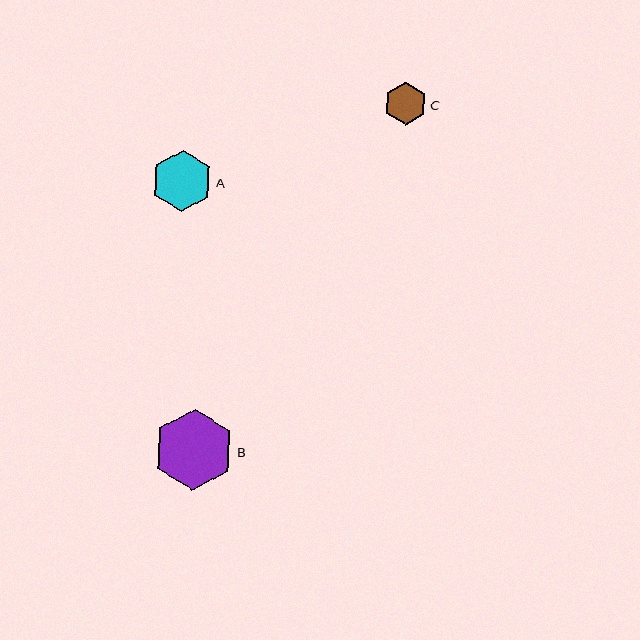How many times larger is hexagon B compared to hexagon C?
Hexagon B is approximately 1.9 times the size of hexagon C.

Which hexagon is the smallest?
Hexagon C is the smallest with a size of approximately 43 pixels.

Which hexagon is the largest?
Hexagon B is the largest with a size of approximately 81 pixels.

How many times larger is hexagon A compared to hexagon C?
Hexagon A is approximately 1.4 times the size of hexagon C.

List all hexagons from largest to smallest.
From largest to smallest: B, A, C.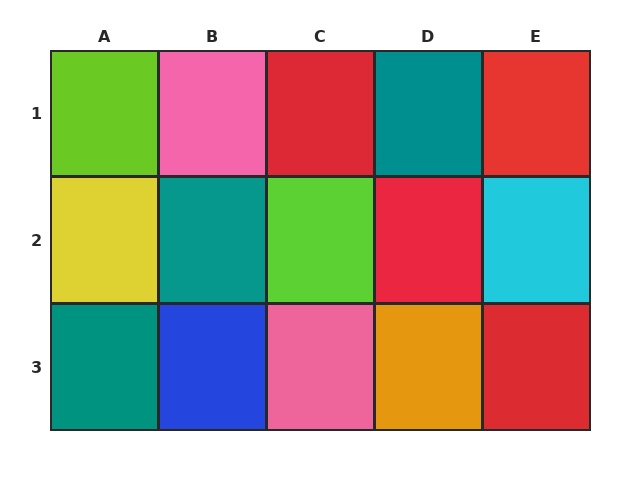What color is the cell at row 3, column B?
Blue.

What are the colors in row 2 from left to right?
Yellow, teal, lime, red, cyan.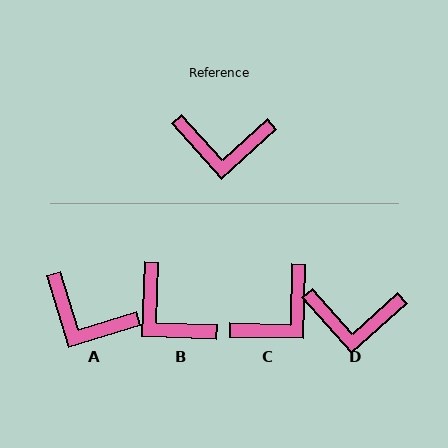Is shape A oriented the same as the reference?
No, it is off by about 25 degrees.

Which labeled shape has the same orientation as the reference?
D.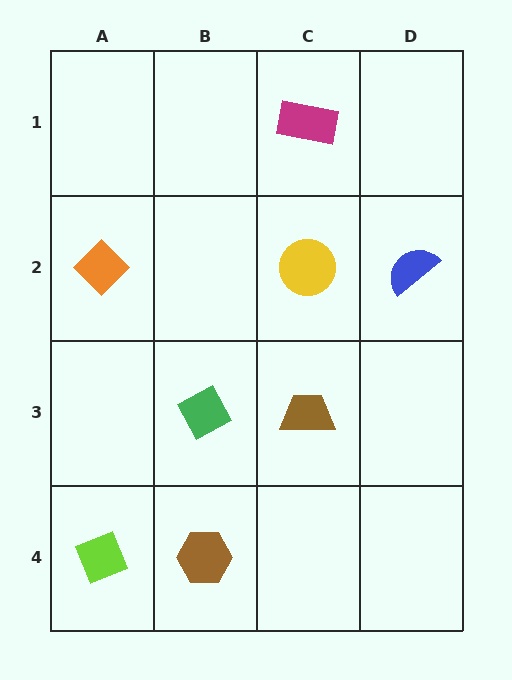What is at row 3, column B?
A green diamond.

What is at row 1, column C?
A magenta rectangle.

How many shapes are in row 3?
2 shapes.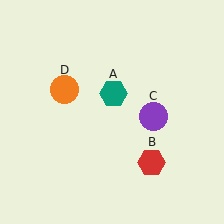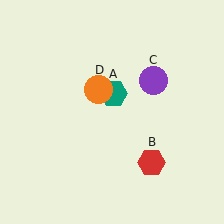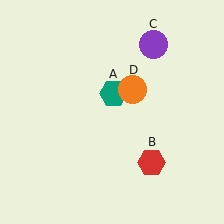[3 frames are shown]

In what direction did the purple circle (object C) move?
The purple circle (object C) moved up.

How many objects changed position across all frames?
2 objects changed position: purple circle (object C), orange circle (object D).